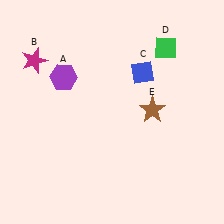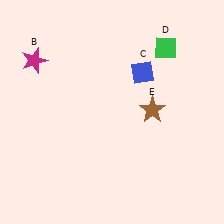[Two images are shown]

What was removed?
The purple hexagon (A) was removed in Image 2.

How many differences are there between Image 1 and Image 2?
There is 1 difference between the two images.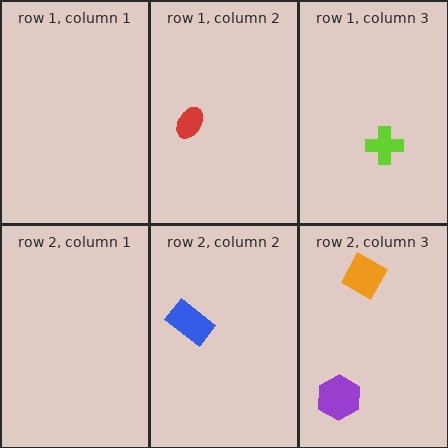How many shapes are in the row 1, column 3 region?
1.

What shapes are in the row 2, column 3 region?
The orange square, the purple hexagon.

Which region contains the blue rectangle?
The row 2, column 2 region.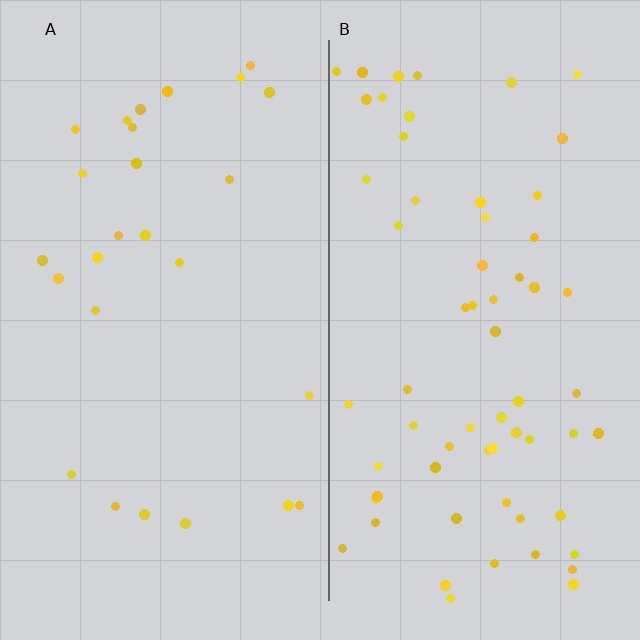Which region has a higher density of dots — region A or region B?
B (the right).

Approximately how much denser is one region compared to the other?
Approximately 2.4× — region B over region A.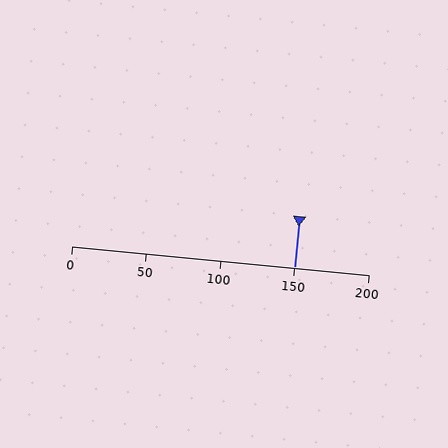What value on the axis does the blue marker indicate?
The marker indicates approximately 150.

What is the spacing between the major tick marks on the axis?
The major ticks are spaced 50 apart.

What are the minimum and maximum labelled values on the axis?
The axis runs from 0 to 200.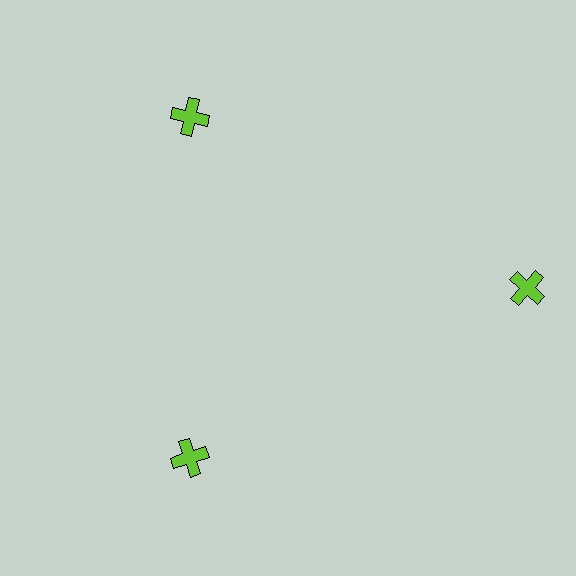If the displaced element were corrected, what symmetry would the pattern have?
It would have 3-fold rotational symmetry — the pattern would map onto itself every 120 degrees.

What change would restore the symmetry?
The symmetry would be restored by moving it inward, back onto the ring so that all 3 crosses sit at equal angles and equal distance from the center.